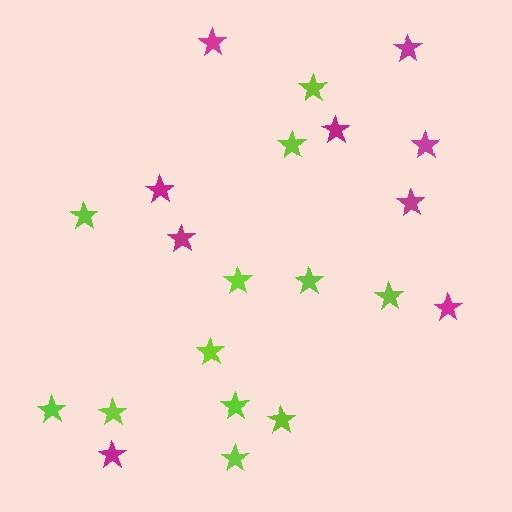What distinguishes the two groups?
There are 2 groups: one group of magenta stars (9) and one group of lime stars (12).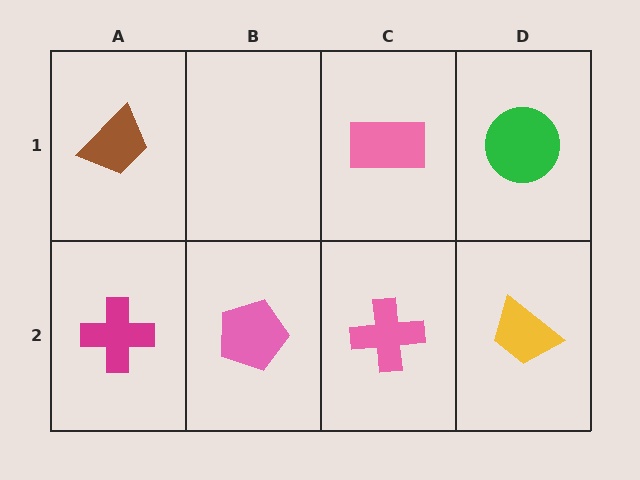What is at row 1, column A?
A brown trapezoid.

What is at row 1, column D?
A green circle.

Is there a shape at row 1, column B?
No, that cell is empty.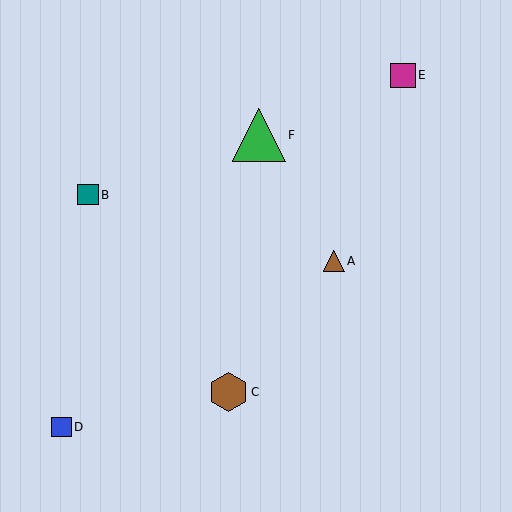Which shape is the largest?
The green triangle (labeled F) is the largest.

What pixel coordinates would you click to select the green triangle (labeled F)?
Click at (259, 135) to select the green triangle F.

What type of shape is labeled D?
Shape D is a blue square.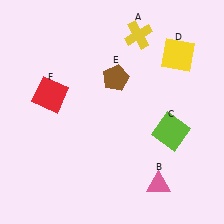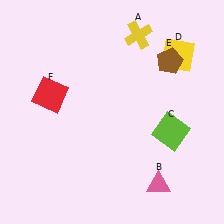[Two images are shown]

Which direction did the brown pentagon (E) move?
The brown pentagon (E) moved right.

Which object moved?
The brown pentagon (E) moved right.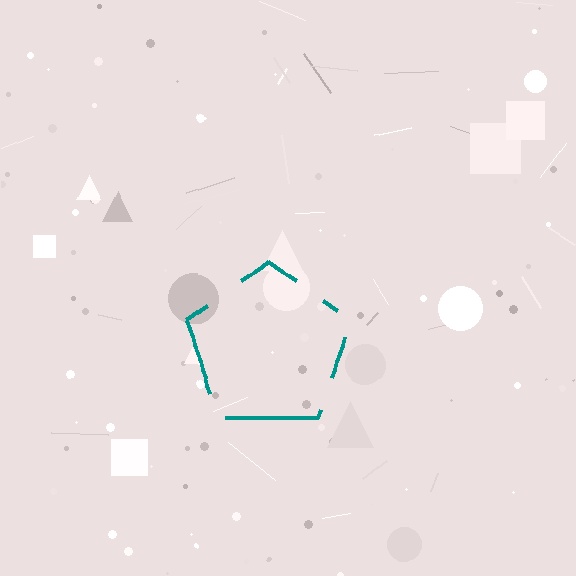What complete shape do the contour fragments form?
The contour fragments form a pentagon.